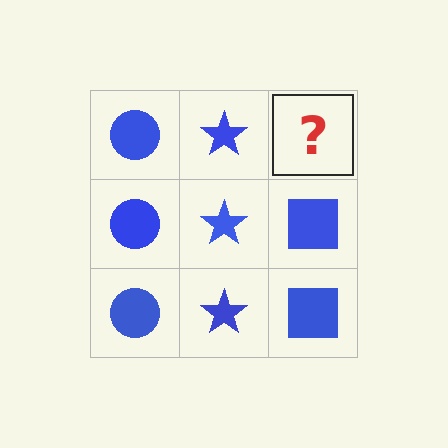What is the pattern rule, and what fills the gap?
The rule is that each column has a consistent shape. The gap should be filled with a blue square.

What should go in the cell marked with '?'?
The missing cell should contain a blue square.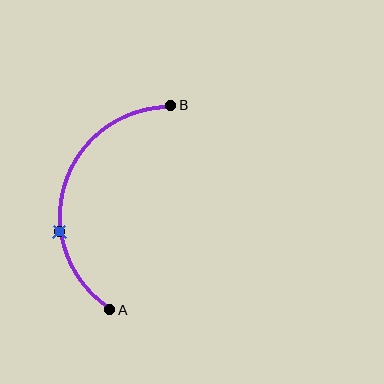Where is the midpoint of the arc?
The arc midpoint is the point on the curve farthest from the straight line joining A and B. It sits to the left of that line.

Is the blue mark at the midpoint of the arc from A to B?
No. The blue mark lies on the arc but is closer to endpoint A. The arc midpoint would be at the point on the curve equidistant along the arc from both A and B.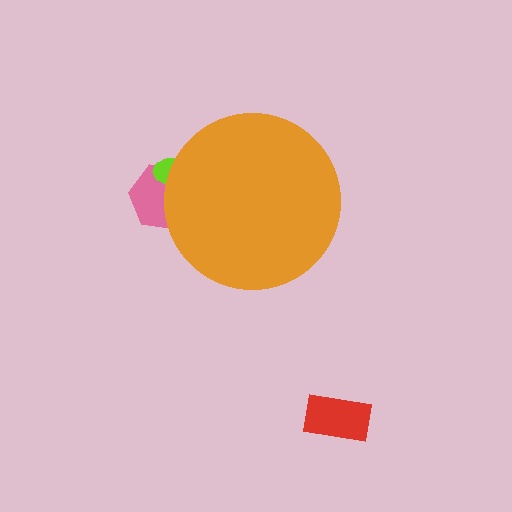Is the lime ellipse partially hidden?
Yes, the lime ellipse is partially hidden behind the orange circle.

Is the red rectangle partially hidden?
No, the red rectangle is fully visible.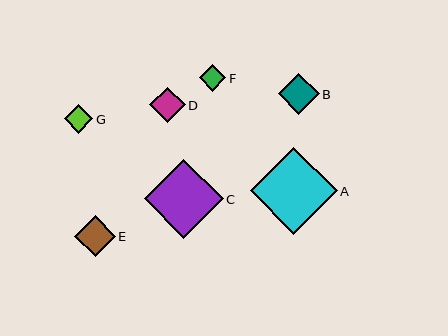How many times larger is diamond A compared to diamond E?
Diamond A is approximately 2.2 times the size of diamond E.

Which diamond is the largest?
Diamond A is the largest with a size of approximately 87 pixels.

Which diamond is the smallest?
Diamond F is the smallest with a size of approximately 27 pixels.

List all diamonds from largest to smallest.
From largest to smallest: A, C, B, E, D, G, F.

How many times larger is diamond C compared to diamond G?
Diamond C is approximately 2.8 times the size of diamond G.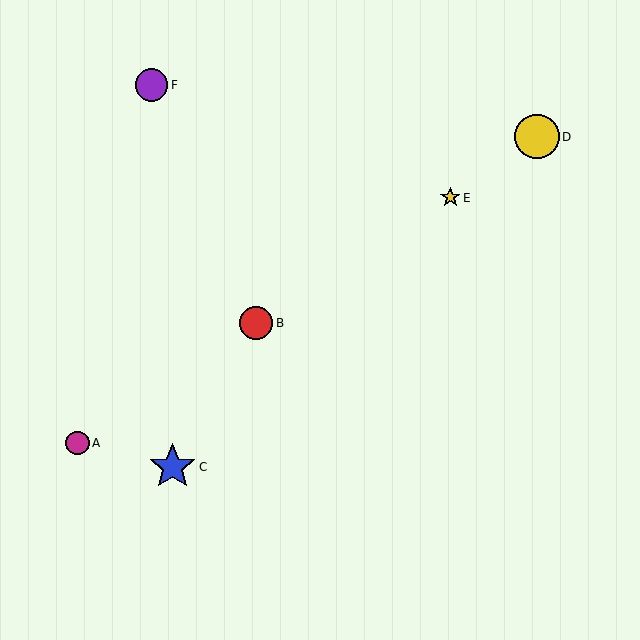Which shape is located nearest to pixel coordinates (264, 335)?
The red circle (labeled B) at (256, 323) is nearest to that location.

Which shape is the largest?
The blue star (labeled C) is the largest.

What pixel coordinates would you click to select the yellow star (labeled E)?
Click at (450, 198) to select the yellow star E.